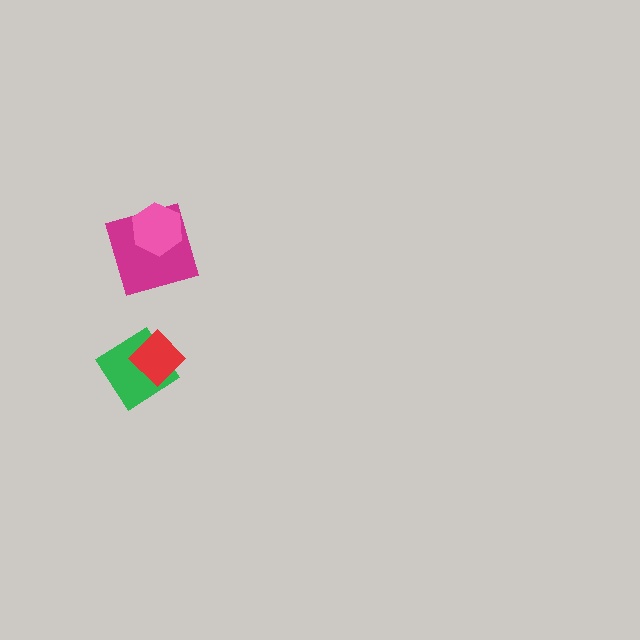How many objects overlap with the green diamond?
1 object overlaps with the green diamond.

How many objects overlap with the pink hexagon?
1 object overlaps with the pink hexagon.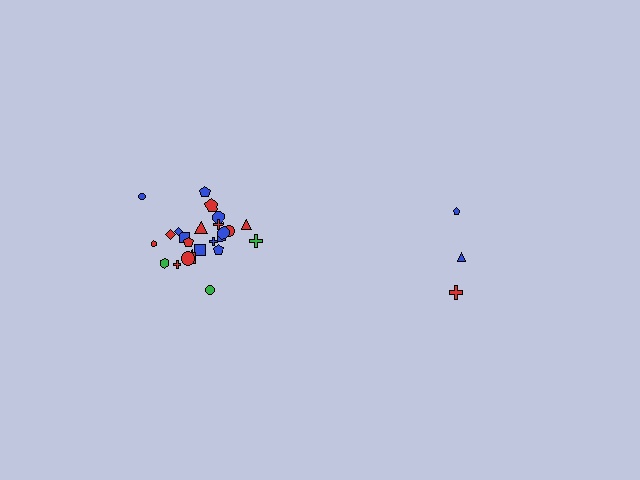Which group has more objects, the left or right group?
The left group.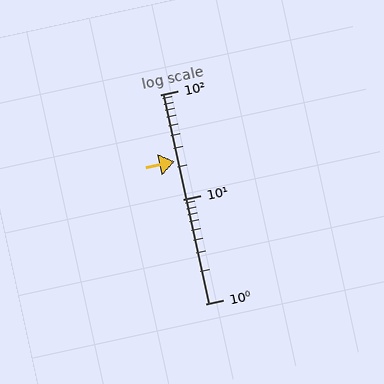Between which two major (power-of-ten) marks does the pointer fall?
The pointer is between 10 and 100.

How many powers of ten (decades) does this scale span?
The scale spans 2 decades, from 1 to 100.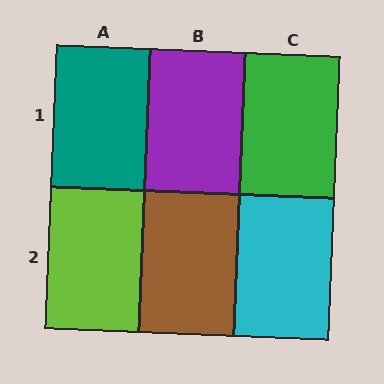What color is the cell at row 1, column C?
Green.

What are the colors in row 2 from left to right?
Lime, brown, cyan.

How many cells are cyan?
1 cell is cyan.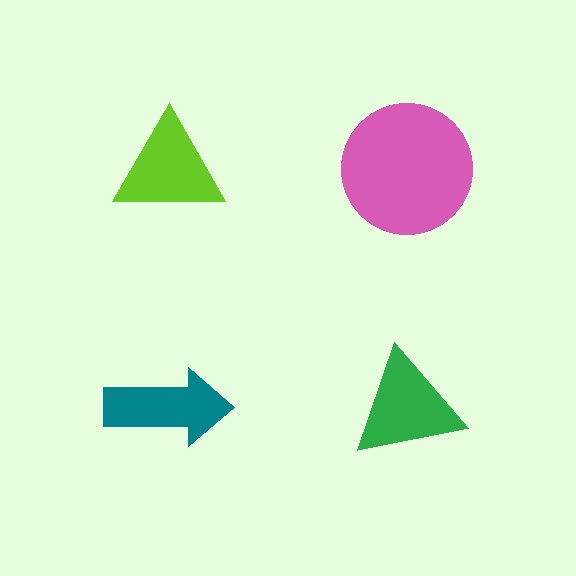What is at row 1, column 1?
A lime triangle.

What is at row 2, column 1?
A teal arrow.